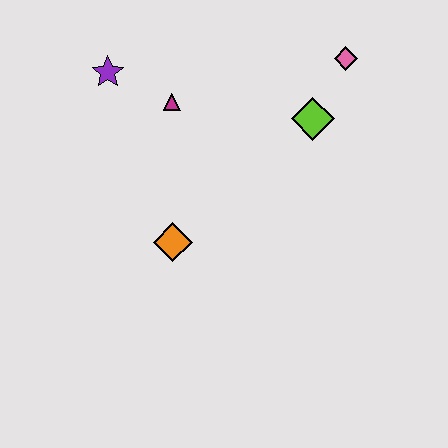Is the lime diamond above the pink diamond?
No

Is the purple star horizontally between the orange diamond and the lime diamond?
No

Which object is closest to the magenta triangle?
The purple star is closest to the magenta triangle.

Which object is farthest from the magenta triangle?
The pink diamond is farthest from the magenta triangle.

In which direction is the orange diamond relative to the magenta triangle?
The orange diamond is below the magenta triangle.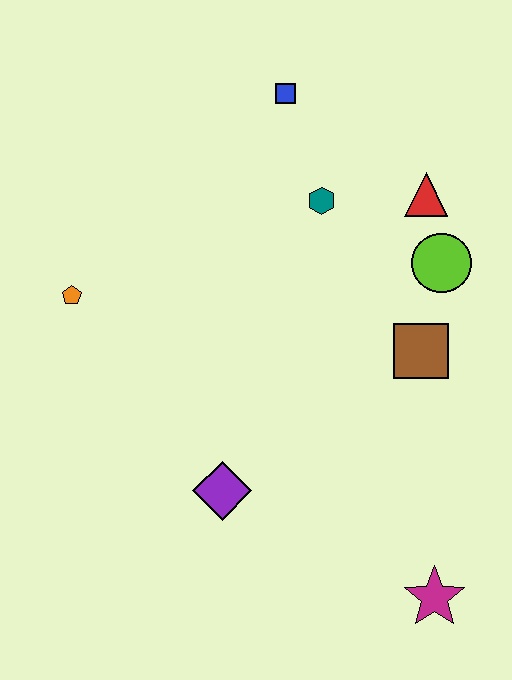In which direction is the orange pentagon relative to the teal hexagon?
The orange pentagon is to the left of the teal hexagon.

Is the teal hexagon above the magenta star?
Yes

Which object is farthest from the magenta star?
The blue square is farthest from the magenta star.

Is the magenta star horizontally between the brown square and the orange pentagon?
No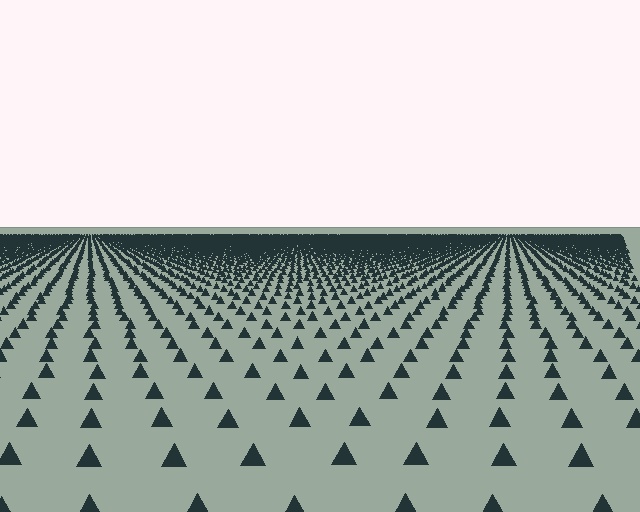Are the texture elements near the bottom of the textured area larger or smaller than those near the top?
Larger. Near the bottom, elements are closer to the viewer and appear at a bigger on-screen size.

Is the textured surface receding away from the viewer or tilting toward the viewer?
The surface is receding away from the viewer. Texture elements get smaller and denser toward the top.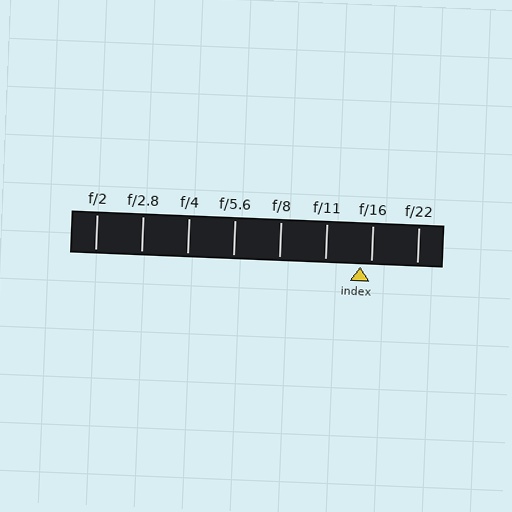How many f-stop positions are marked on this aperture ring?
There are 8 f-stop positions marked.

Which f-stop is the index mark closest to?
The index mark is closest to f/16.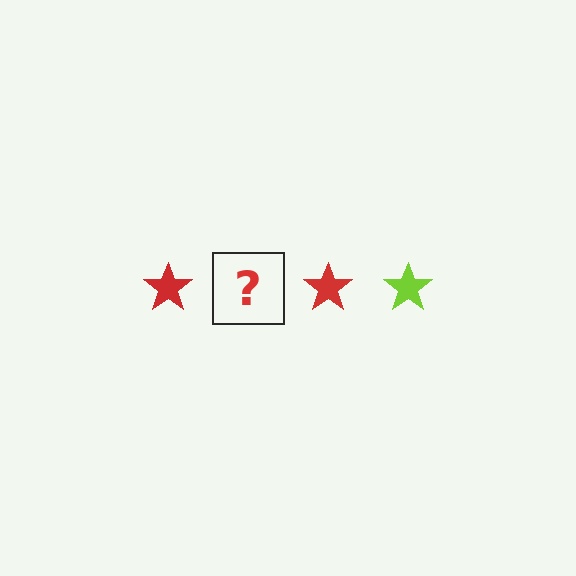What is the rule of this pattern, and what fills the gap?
The rule is that the pattern cycles through red, lime stars. The gap should be filled with a lime star.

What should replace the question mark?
The question mark should be replaced with a lime star.